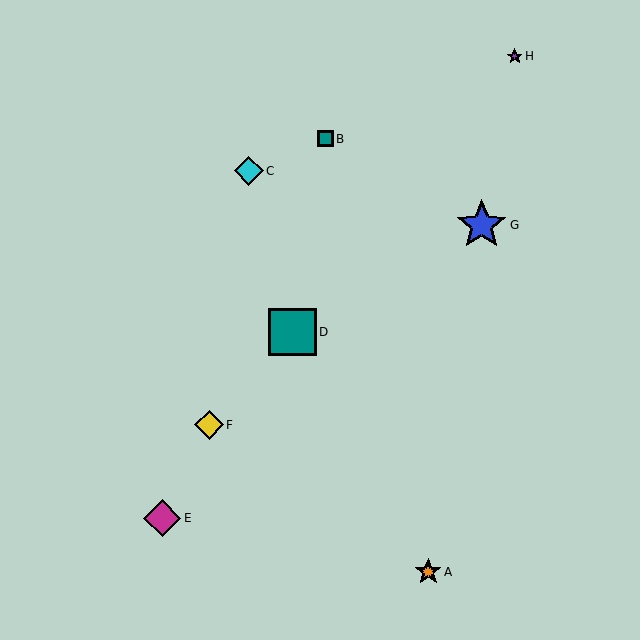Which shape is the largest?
The blue star (labeled G) is the largest.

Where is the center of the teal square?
The center of the teal square is at (292, 332).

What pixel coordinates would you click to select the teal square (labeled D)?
Click at (292, 332) to select the teal square D.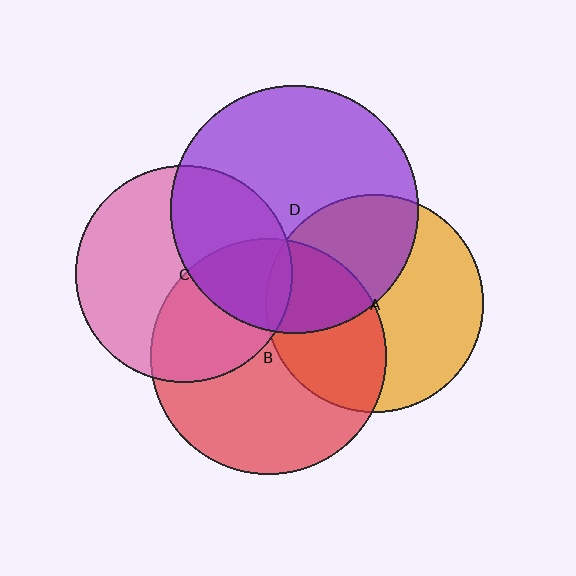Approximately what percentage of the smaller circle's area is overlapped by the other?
Approximately 30%.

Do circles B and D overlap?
Yes.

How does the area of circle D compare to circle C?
Approximately 1.3 times.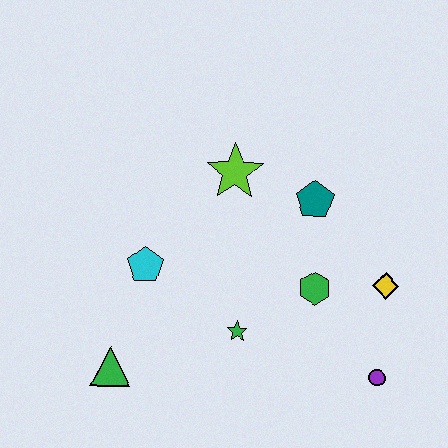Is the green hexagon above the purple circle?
Yes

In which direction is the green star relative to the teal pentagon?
The green star is below the teal pentagon.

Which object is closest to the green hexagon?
The yellow diamond is closest to the green hexagon.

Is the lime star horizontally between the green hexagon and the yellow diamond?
No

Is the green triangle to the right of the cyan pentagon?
No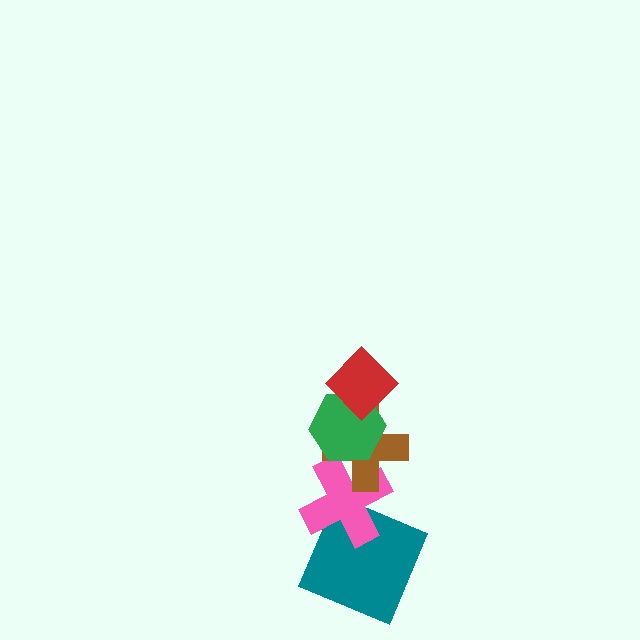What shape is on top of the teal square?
The pink cross is on top of the teal square.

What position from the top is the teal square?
The teal square is 5th from the top.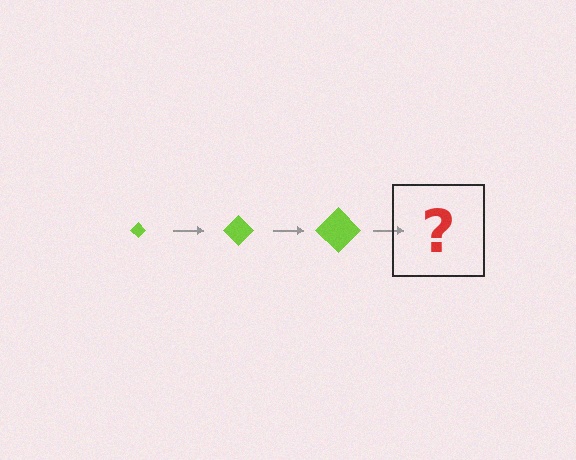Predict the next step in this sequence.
The next step is a lime diamond, larger than the previous one.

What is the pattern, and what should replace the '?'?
The pattern is that the diamond gets progressively larger each step. The '?' should be a lime diamond, larger than the previous one.